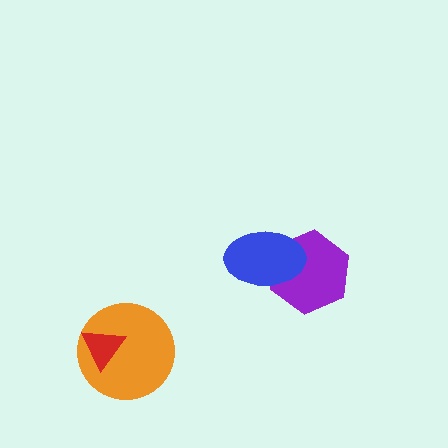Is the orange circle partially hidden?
Yes, it is partially covered by another shape.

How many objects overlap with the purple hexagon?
1 object overlaps with the purple hexagon.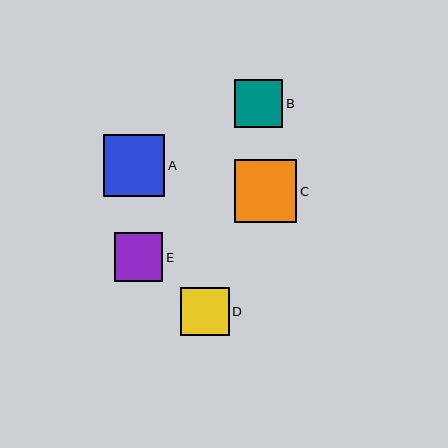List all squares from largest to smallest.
From largest to smallest: C, A, E, B, D.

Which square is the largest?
Square C is the largest with a size of approximately 62 pixels.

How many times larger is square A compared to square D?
Square A is approximately 1.3 times the size of square D.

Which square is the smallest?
Square D is the smallest with a size of approximately 48 pixels.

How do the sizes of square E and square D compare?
Square E and square D are approximately the same size.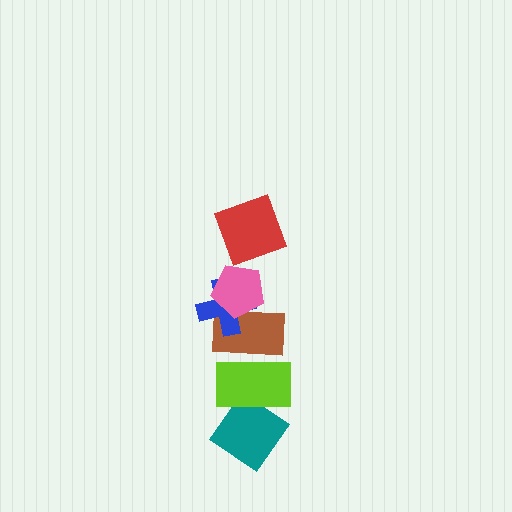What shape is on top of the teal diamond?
The lime rectangle is on top of the teal diamond.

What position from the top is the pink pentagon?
The pink pentagon is 2nd from the top.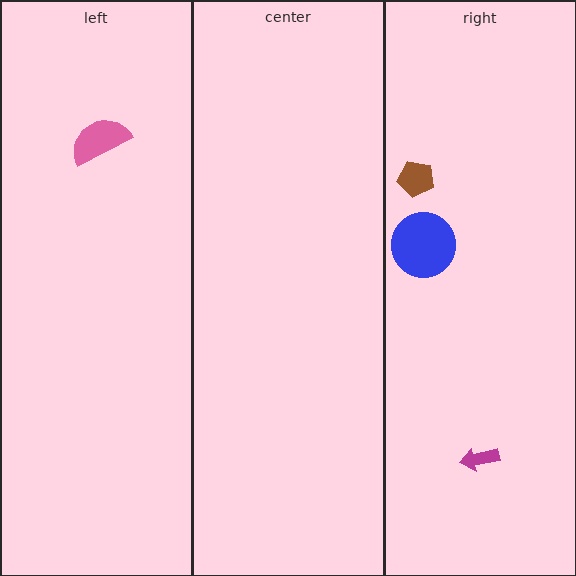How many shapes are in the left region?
1.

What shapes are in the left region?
The pink semicircle.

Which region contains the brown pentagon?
The right region.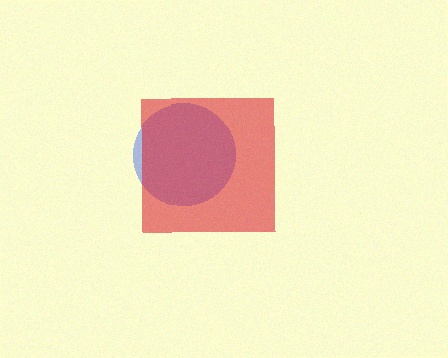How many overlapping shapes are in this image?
There are 2 overlapping shapes in the image.